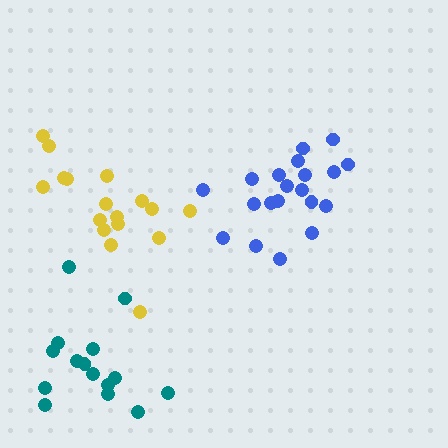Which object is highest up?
The blue cluster is topmost.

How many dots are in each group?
Group 1: 20 dots, Group 2: 15 dots, Group 3: 17 dots (52 total).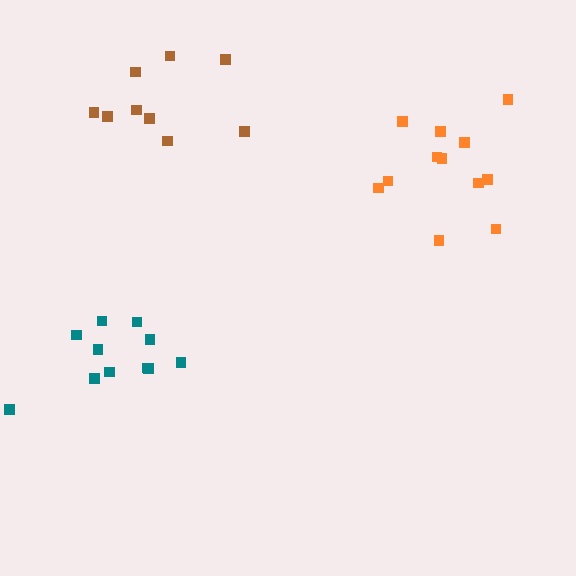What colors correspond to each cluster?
The clusters are colored: orange, brown, teal.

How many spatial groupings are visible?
There are 3 spatial groupings.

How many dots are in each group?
Group 1: 12 dots, Group 2: 9 dots, Group 3: 11 dots (32 total).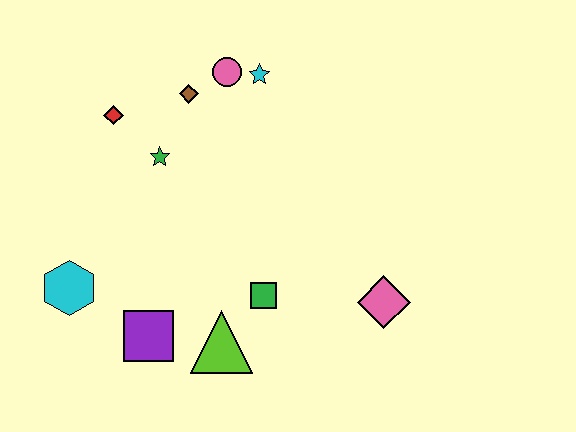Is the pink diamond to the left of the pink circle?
No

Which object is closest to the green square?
The lime triangle is closest to the green square.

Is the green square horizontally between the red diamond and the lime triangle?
No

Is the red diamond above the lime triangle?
Yes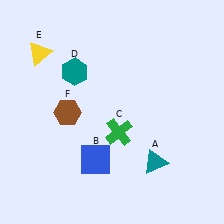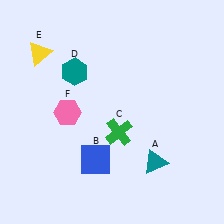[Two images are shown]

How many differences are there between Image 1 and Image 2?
There is 1 difference between the two images.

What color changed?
The hexagon (F) changed from brown in Image 1 to pink in Image 2.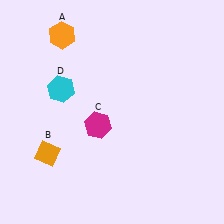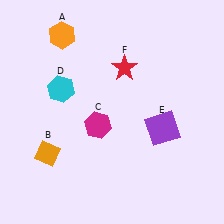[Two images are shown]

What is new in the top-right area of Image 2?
A red star (F) was added in the top-right area of Image 2.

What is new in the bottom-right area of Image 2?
A purple square (E) was added in the bottom-right area of Image 2.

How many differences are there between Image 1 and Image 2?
There are 2 differences between the two images.